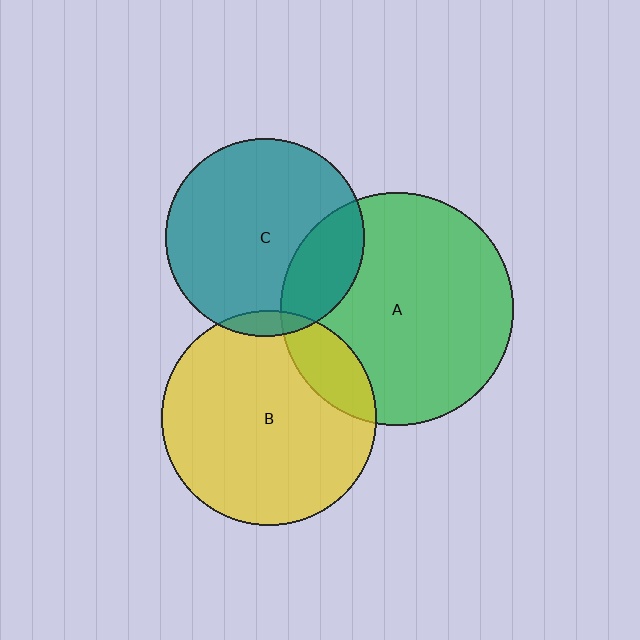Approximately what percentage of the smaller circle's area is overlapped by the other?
Approximately 5%.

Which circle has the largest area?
Circle A (green).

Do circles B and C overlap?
Yes.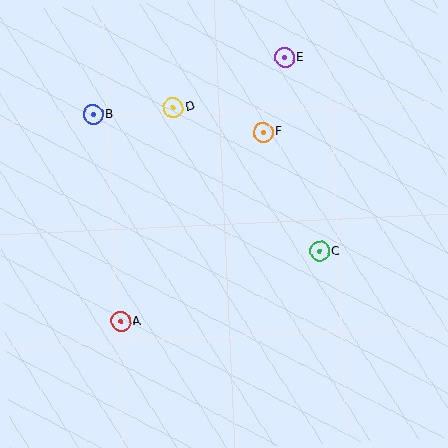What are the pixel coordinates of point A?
Point A is at (121, 322).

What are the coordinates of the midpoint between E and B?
The midpoint between E and B is at (189, 86).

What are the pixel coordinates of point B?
Point B is at (93, 115).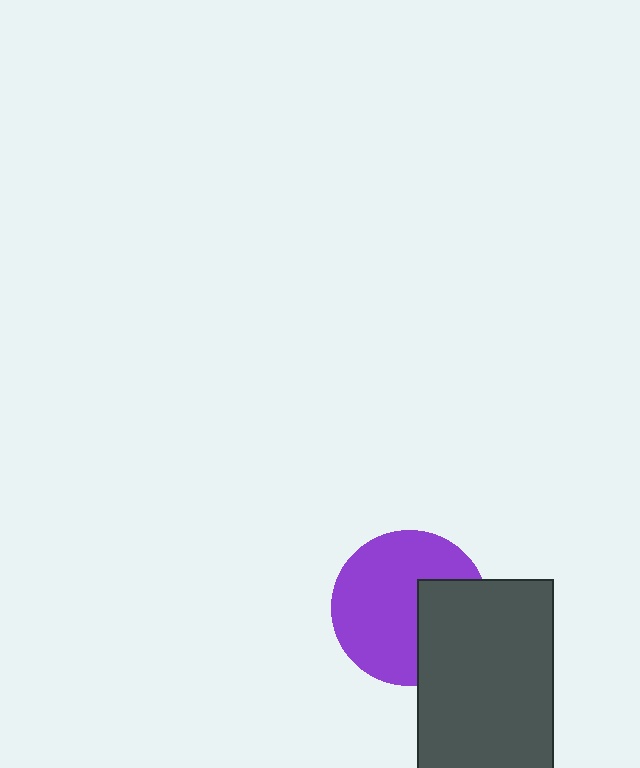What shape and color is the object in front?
The object in front is a dark gray rectangle.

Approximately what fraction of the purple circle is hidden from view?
Roughly 32% of the purple circle is hidden behind the dark gray rectangle.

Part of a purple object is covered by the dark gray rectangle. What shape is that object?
It is a circle.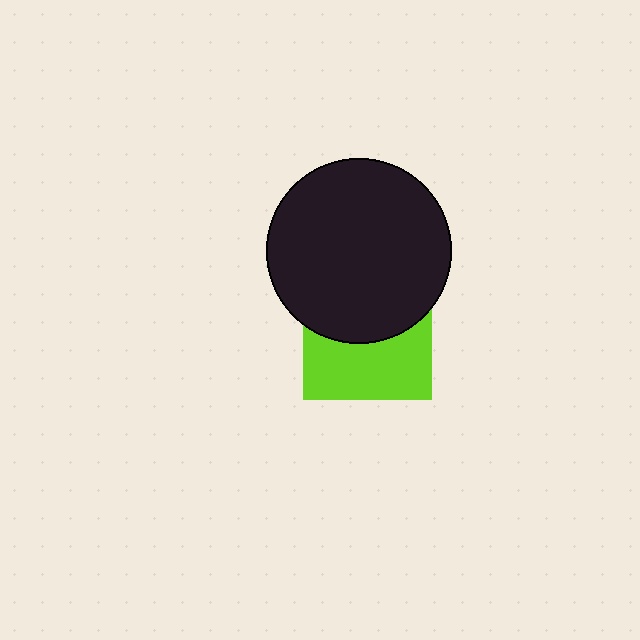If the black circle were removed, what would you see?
You would see the complete lime square.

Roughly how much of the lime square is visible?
About half of it is visible (roughly 50%).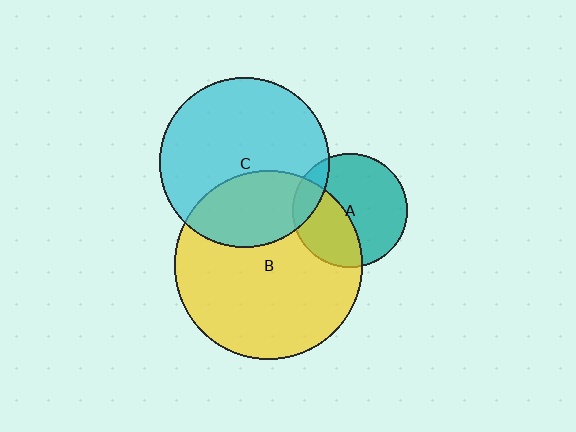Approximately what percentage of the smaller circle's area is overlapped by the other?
Approximately 35%.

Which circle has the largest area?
Circle B (yellow).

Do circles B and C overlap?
Yes.